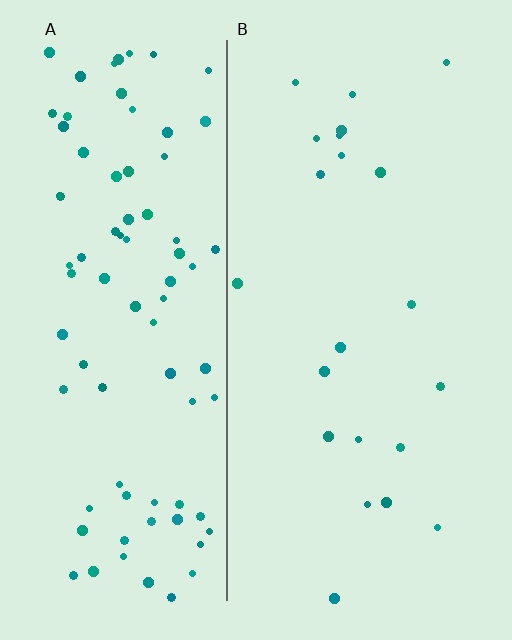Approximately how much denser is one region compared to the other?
Approximately 4.0× — region A over region B.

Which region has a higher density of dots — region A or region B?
A (the left).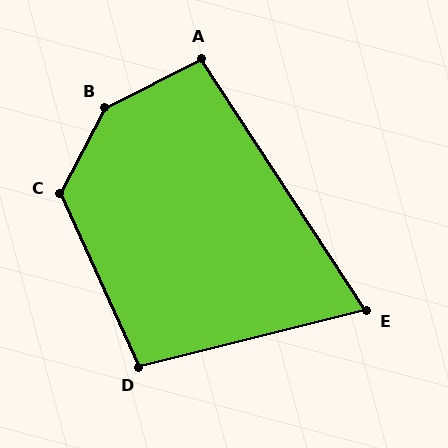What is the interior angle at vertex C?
Approximately 128 degrees (obtuse).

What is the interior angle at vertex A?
Approximately 97 degrees (obtuse).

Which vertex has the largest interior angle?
B, at approximately 144 degrees.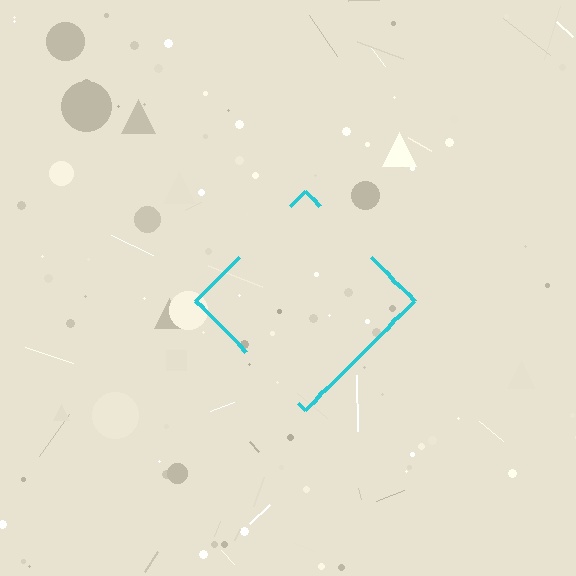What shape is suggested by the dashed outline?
The dashed outline suggests a diamond.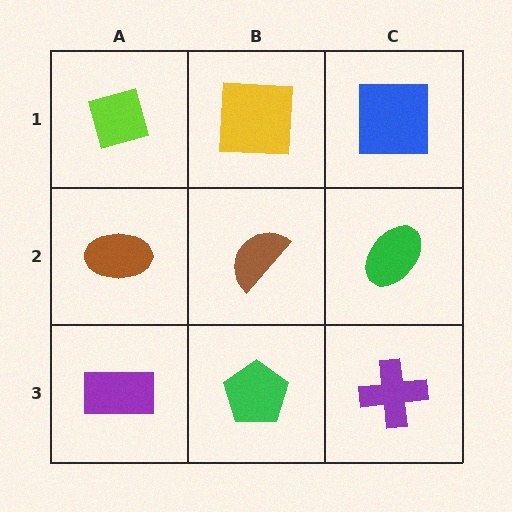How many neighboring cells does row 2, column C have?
3.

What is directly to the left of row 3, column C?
A green pentagon.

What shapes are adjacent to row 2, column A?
A lime diamond (row 1, column A), a purple rectangle (row 3, column A), a brown semicircle (row 2, column B).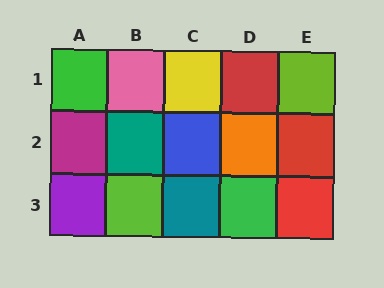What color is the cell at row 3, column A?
Purple.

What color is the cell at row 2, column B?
Teal.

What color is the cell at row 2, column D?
Orange.